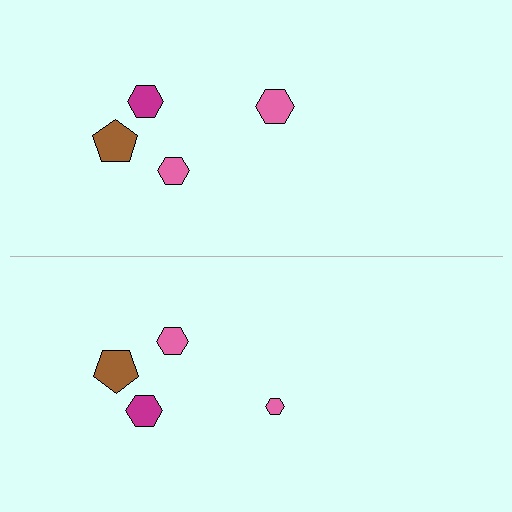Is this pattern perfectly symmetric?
No, the pattern is not perfectly symmetric. The pink hexagon on the bottom side has a different size than its mirror counterpart.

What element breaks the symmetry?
The pink hexagon on the bottom side has a different size than its mirror counterpart.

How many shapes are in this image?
There are 8 shapes in this image.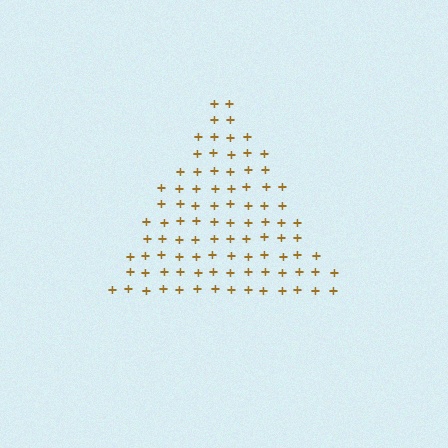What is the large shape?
The large shape is a triangle.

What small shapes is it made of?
It is made of small plus signs.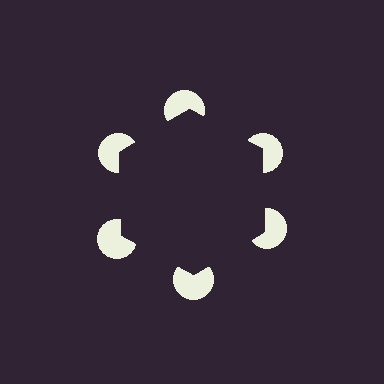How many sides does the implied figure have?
6 sides.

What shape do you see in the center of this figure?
An illusory hexagon — its edges are inferred from the aligned wedge cuts in the pac-man discs, not physically drawn.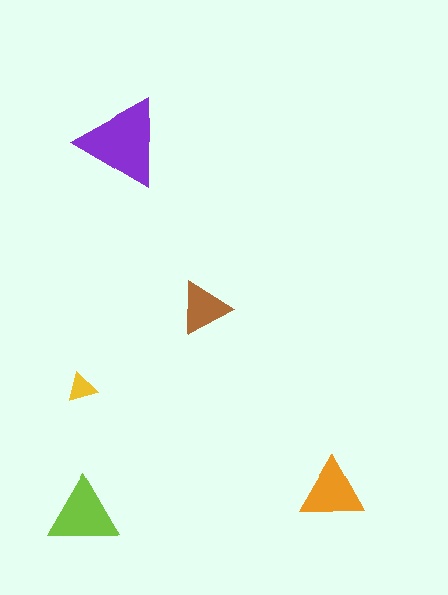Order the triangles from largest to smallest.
the purple one, the lime one, the orange one, the brown one, the yellow one.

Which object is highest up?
The purple triangle is topmost.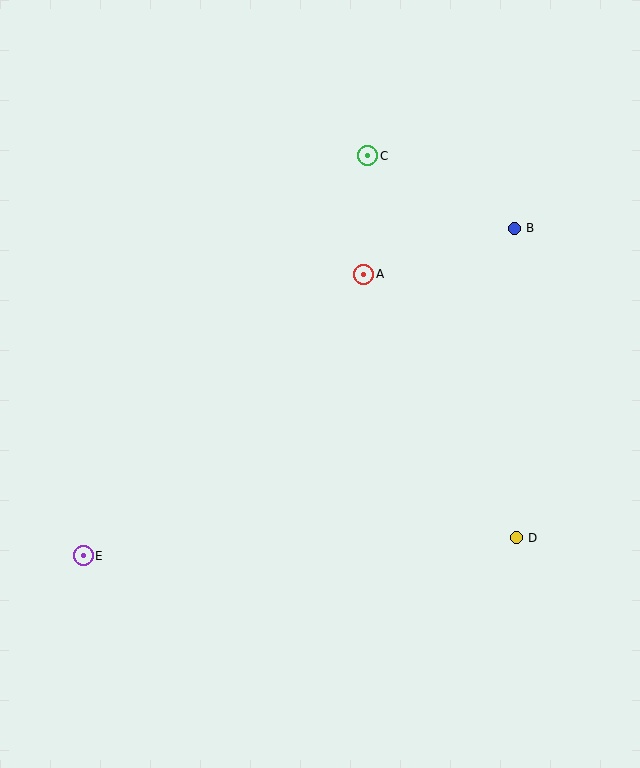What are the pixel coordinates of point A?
Point A is at (364, 274).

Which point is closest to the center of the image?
Point A at (364, 274) is closest to the center.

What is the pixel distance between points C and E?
The distance between C and E is 491 pixels.